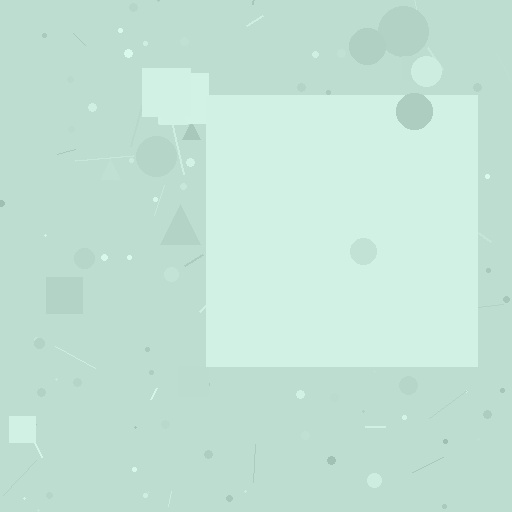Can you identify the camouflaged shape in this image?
The camouflaged shape is a square.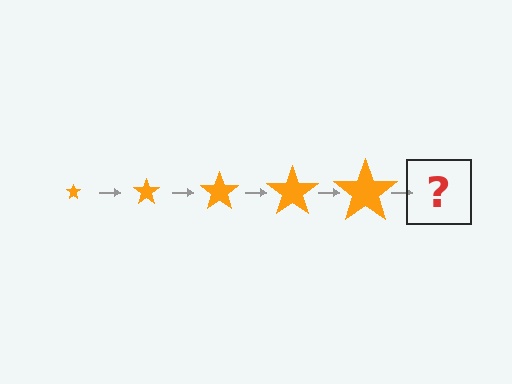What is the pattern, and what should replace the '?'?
The pattern is that the star gets progressively larger each step. The '?' should be an orange star, larger than the previous one.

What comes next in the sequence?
The next element should be an orange star, larger than the previous one.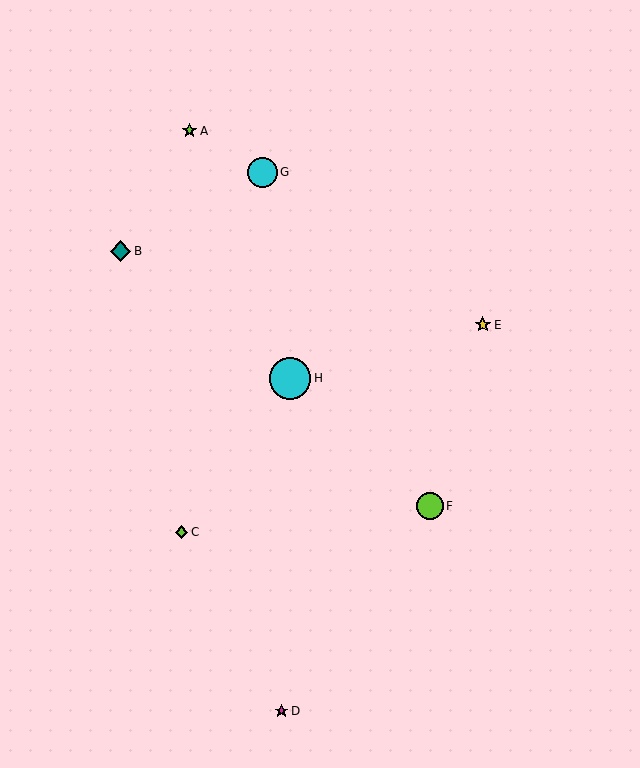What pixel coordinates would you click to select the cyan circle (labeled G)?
Click at (263, 172) to select the cyan circle G.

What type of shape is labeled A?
Shape A is a lime star.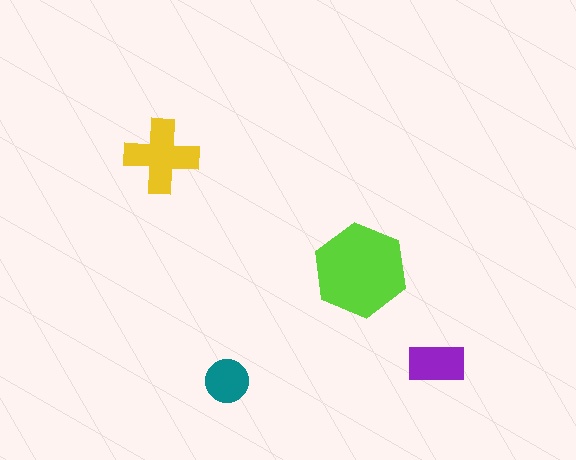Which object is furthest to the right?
The purple rectangle is rightmost.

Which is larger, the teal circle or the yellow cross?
The yellow cross.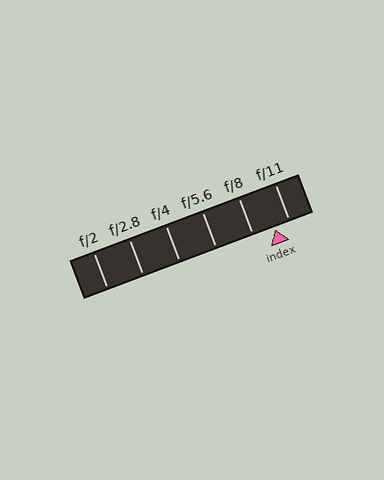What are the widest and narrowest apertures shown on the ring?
The widest aperture shown is f/2 and the narrowest is f/11.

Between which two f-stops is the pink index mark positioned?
The index mark is between f/8 and f/11.